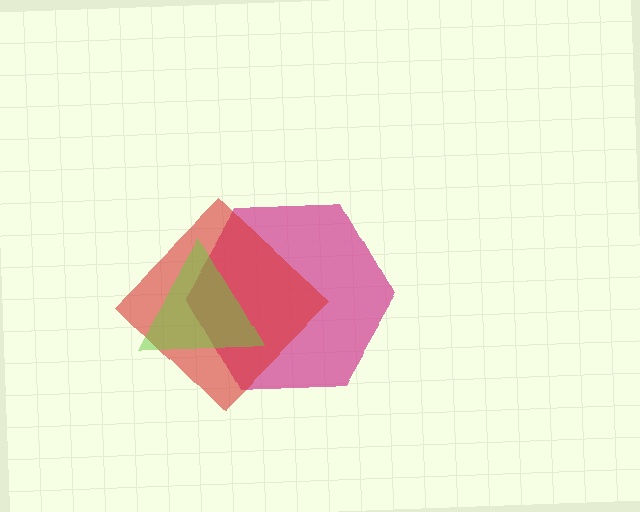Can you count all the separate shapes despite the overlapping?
Yes, there are 3 separate shapes.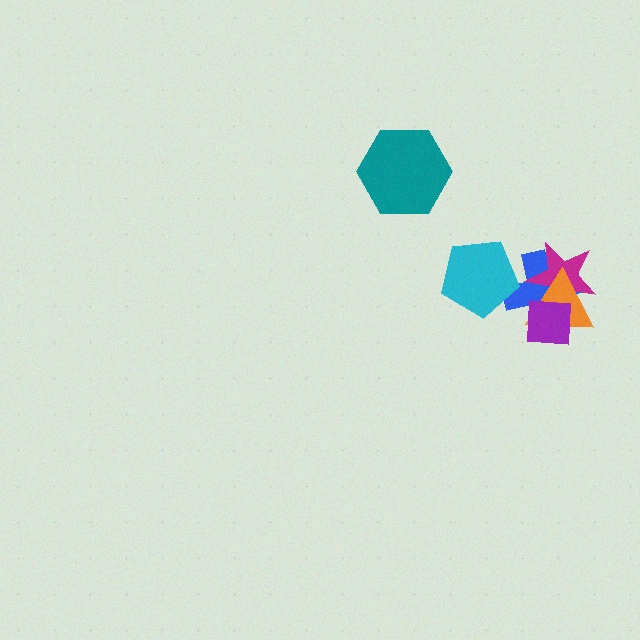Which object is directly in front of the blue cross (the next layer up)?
The magenta star is directly in front of the blue cross.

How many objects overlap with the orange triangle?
3 objects overlap with the orange triangle.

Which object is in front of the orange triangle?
The purple square is in front of the orange triangle.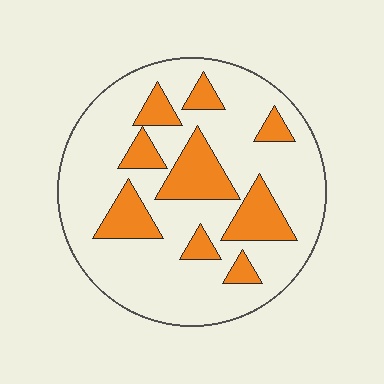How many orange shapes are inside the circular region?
9.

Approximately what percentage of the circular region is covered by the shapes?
Approximately 25%.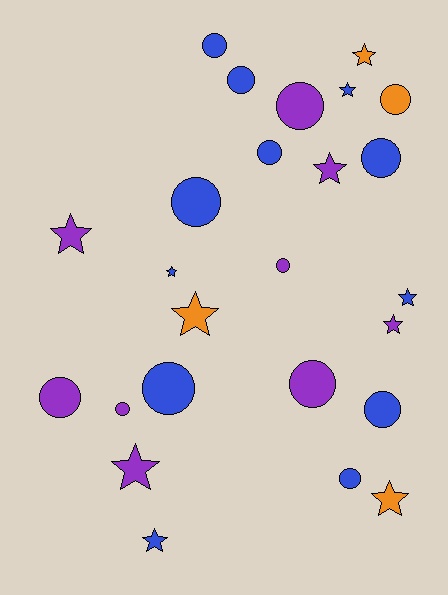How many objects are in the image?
There are 25 objects.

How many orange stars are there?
There are 3 orange stars.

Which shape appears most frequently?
Circle, with 14 objects.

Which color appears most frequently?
Blue, with 12 objects.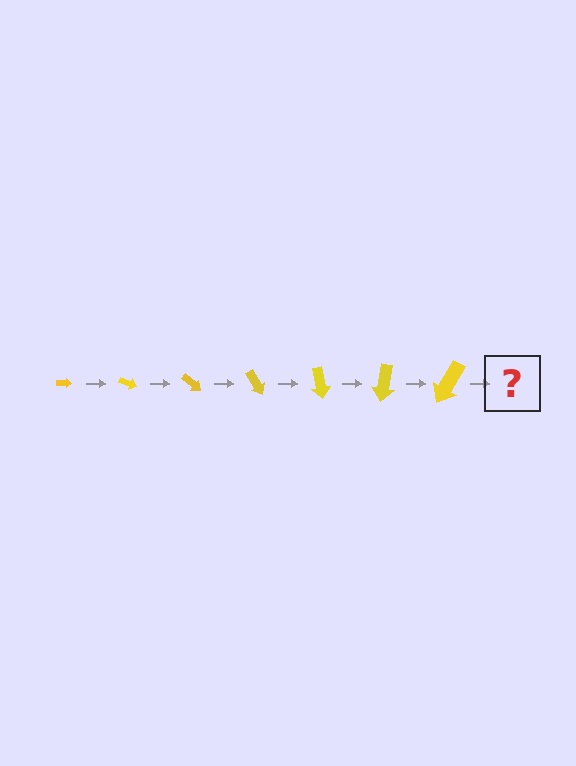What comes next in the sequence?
The next element should be an arrow, larger than the previous one and rotated 140 degrees from the start.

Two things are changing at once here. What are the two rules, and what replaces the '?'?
The two rules are that the arrow grows larger each step and it rotates 20 degrees each step. The '?' should be an arrow, larger than the previous one and rotated 140 degrees from the start.